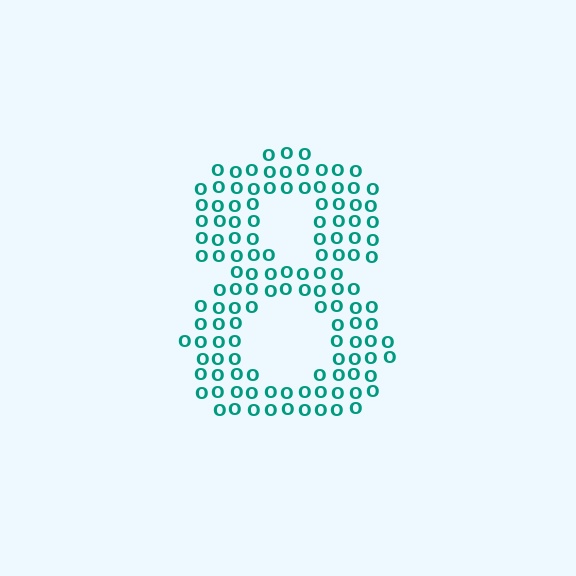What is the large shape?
The large shape is the digit 8.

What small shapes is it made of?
It is made of small letter O's.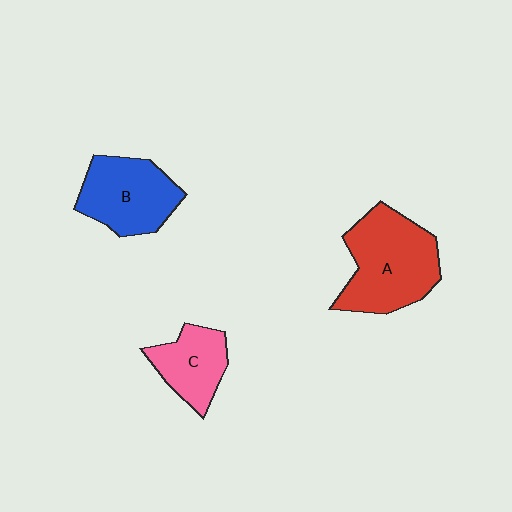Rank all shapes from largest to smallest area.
From largest to smallest: A (red), B (blue), C (pink).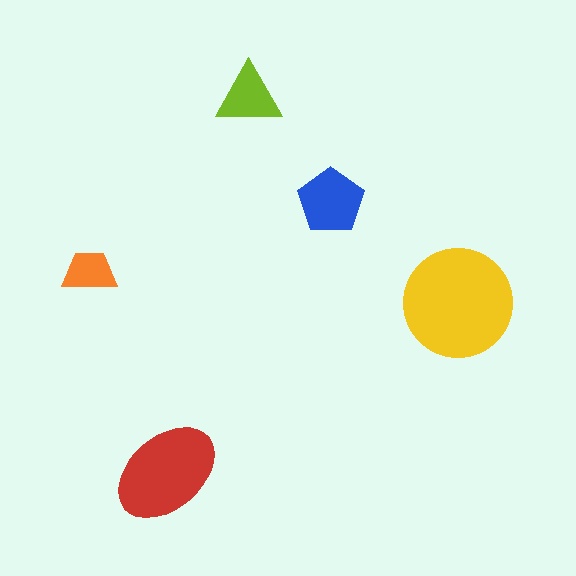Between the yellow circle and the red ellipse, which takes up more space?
The yellow circle.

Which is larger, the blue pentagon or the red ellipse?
The red ellipse.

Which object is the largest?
The yellow circle.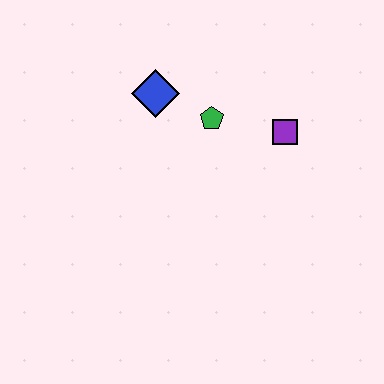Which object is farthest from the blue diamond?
The purple square is farthest from the blue diamond.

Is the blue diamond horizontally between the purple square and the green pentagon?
No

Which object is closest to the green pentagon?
The blue diamond is closest to the green pentagon.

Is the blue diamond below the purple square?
No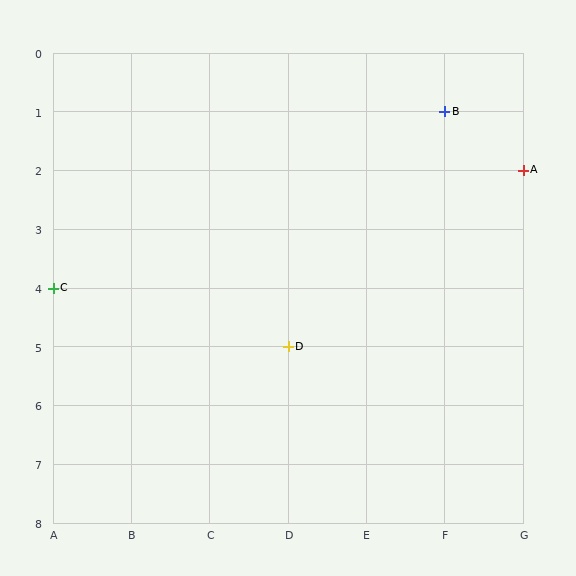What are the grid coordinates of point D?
Point D is at grid coordinates (D, 5).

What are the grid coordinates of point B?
Point B is at grid coordinates (F, 1).